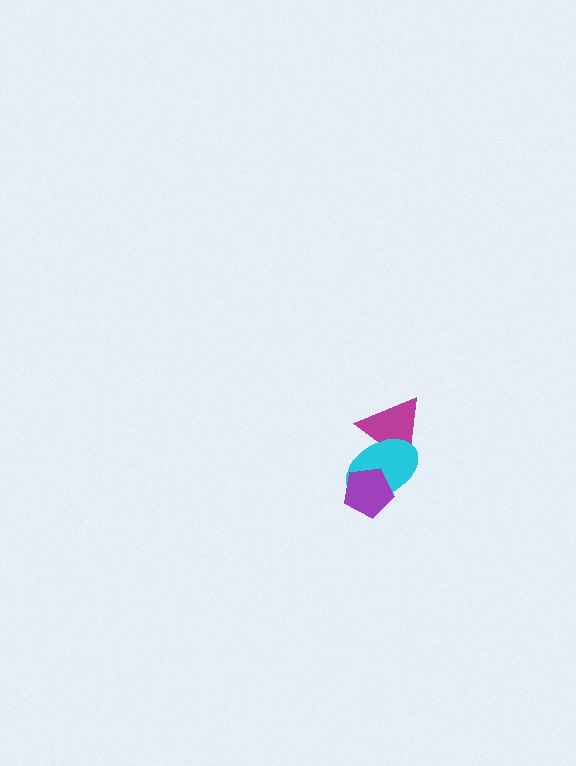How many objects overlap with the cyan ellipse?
2 objects overlap with the cyan ellipse.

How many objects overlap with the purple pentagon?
1 object overlaps with the purple pentagon.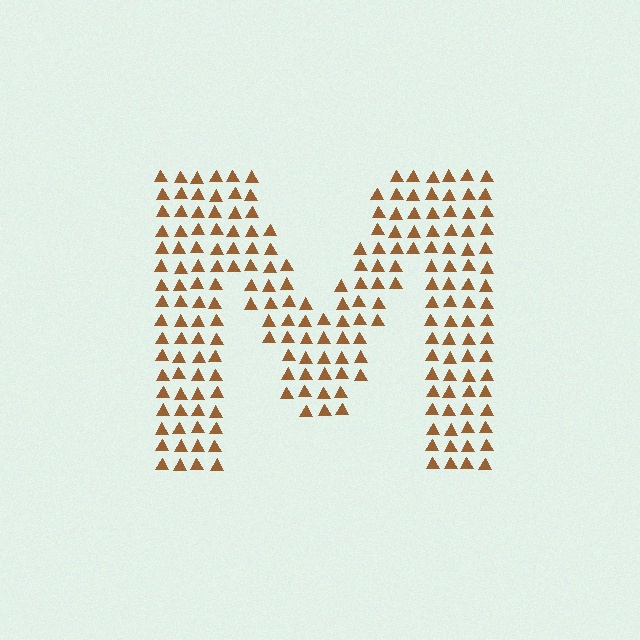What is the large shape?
The large shape is the letter M.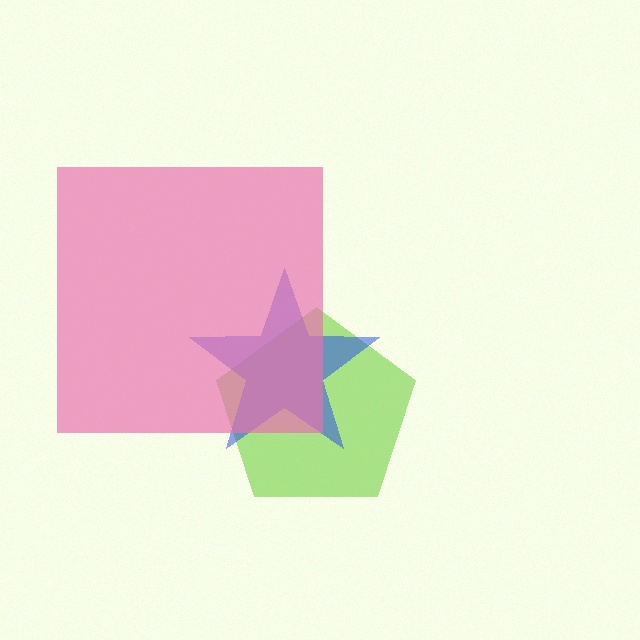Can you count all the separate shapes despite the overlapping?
Yes, there are 3 separate shapes.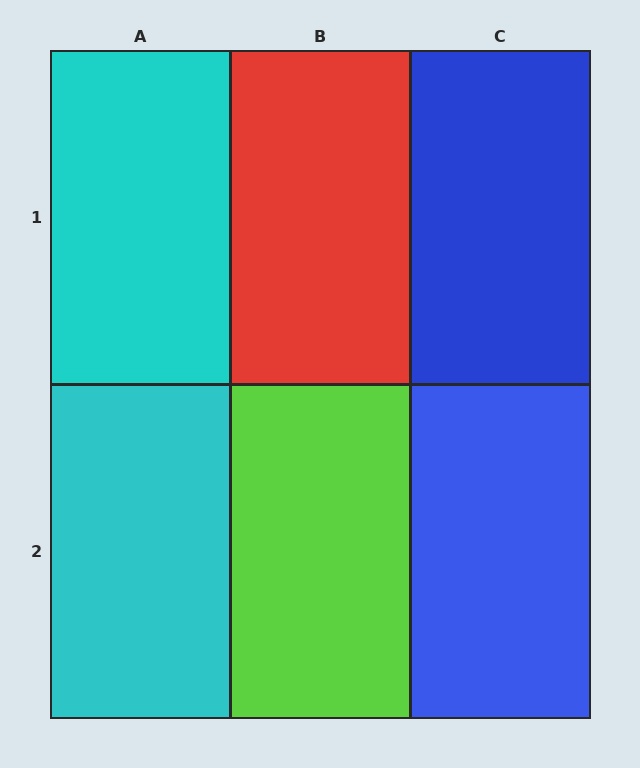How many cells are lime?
1 cell is lime.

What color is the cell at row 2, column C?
Blue.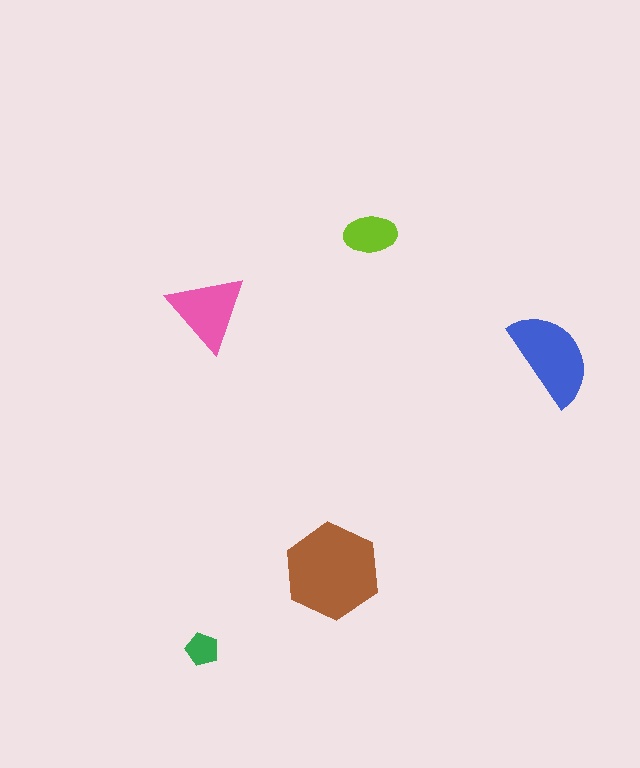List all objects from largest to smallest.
The brown hexagon, the blue semicircle, the pink triangle, the lime ellipse, the green pentagon.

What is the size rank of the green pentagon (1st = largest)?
5th.